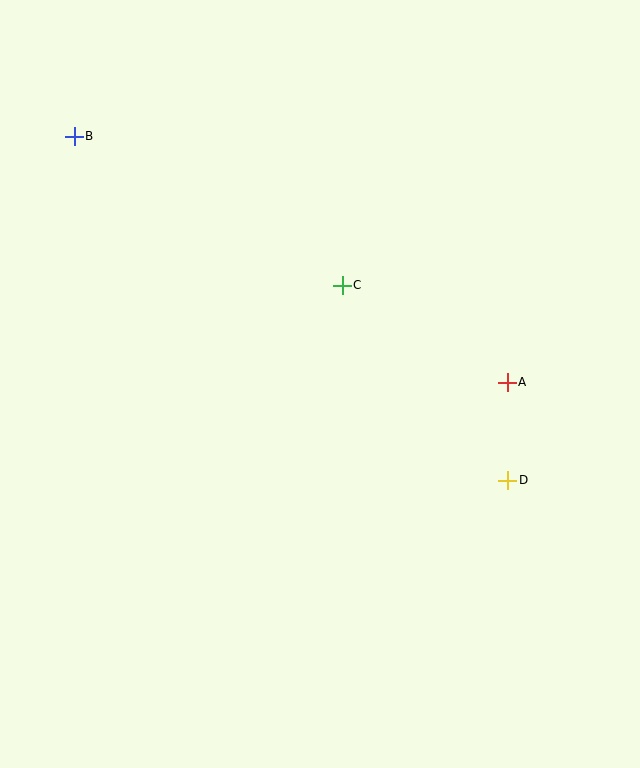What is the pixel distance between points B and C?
The distance between B and C is 307 pixels.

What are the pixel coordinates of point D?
Point D is at (508, 480).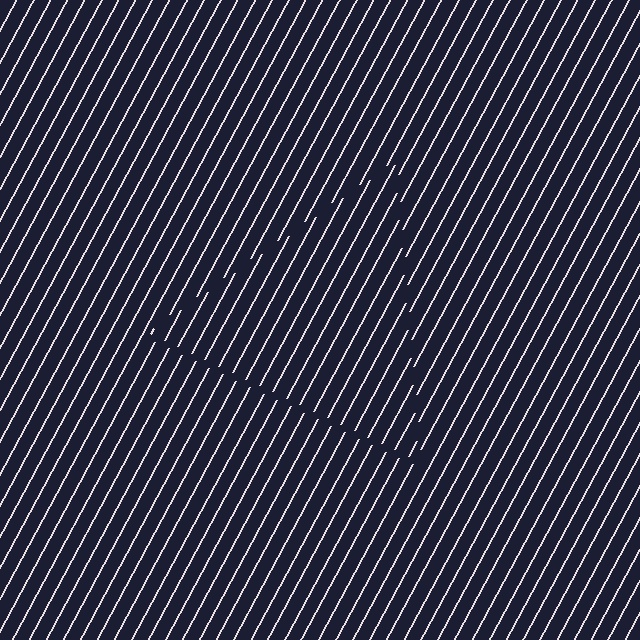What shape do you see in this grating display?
An illusory triangle. The interior of the shape contains the same grating, shifted by half a period — the contour is defined by the phase discontinuity where line-ends from the inner and outer gratings abut.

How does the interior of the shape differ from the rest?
The interior of the shape contains the same grating, shifted by half a period — the contour is defined by the phase discontinuity where line-ends from the inner and outer gratings abut.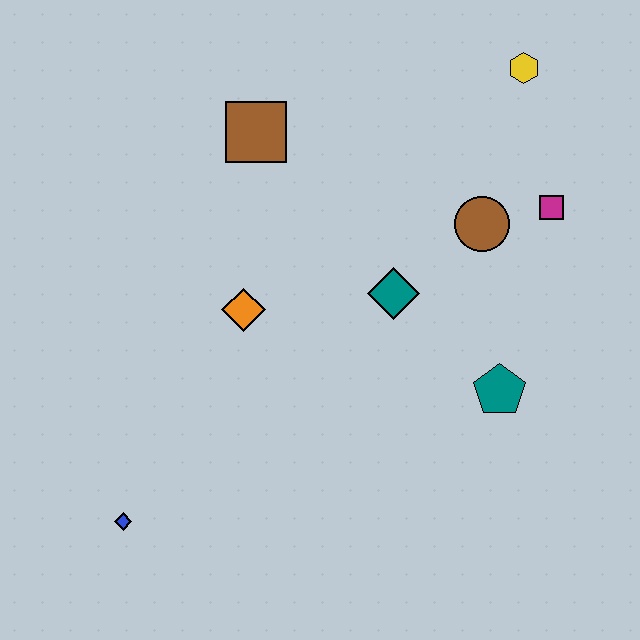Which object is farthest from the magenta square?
The blue diamond is farthest from the magenta square.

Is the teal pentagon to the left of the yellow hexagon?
Yes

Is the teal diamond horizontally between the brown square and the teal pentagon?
Yes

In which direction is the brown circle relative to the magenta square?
The brown circle is to the left of the magenta square.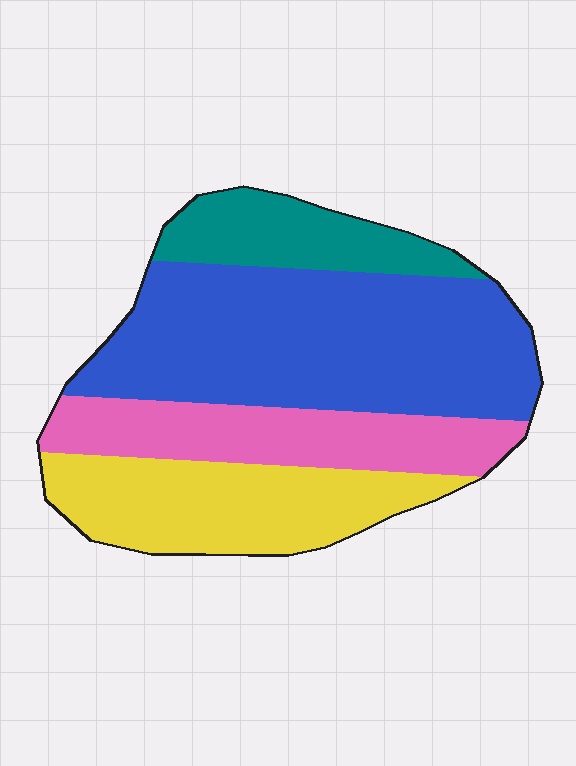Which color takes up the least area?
Teal, at roughly 15%.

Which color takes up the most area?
Blue, at roughly 45%.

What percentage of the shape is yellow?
Yellow takes up about one quarter (1/4) of the shape.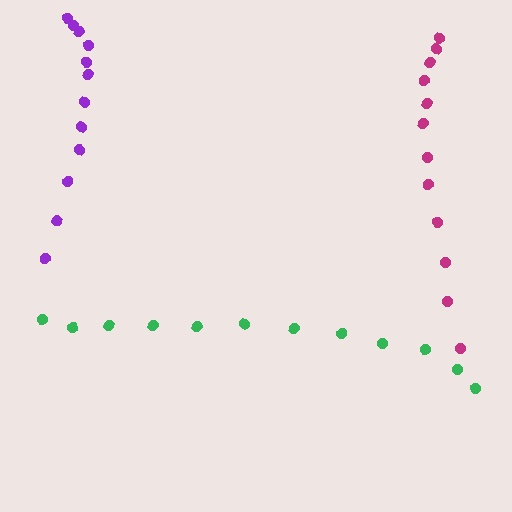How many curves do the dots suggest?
There are 3 distinct paths.